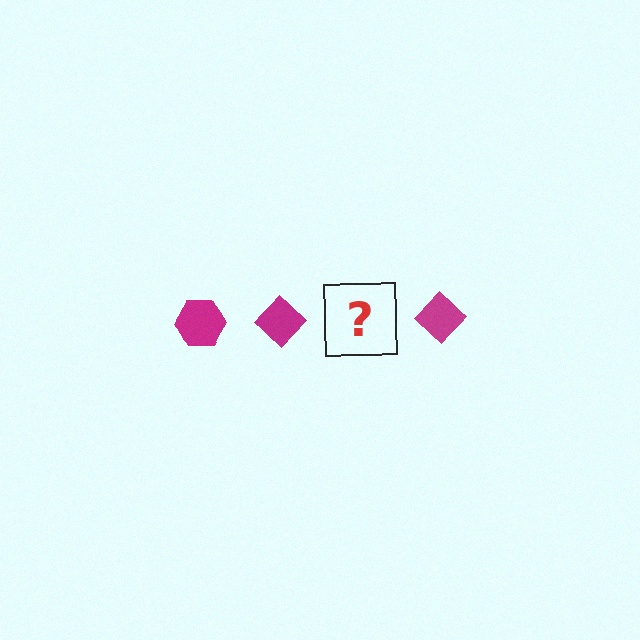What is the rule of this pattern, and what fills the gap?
The rule is that the pattern cycles through hexagon, diamond shapes in magenta. The gap should be filled with a magenta hexagon.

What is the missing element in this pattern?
The missing element is a magenta hexagon.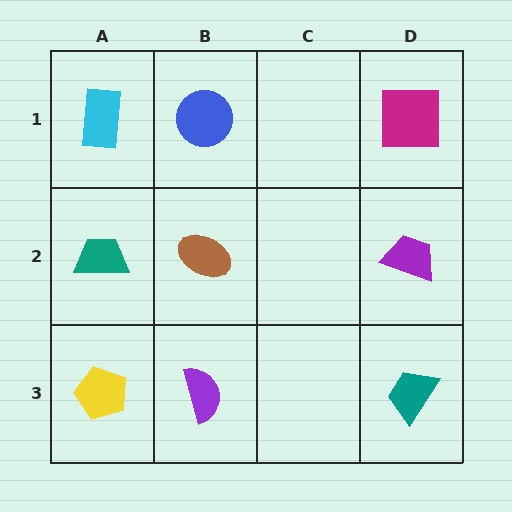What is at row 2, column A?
A teal trapezoid.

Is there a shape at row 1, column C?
No, that cell is empty.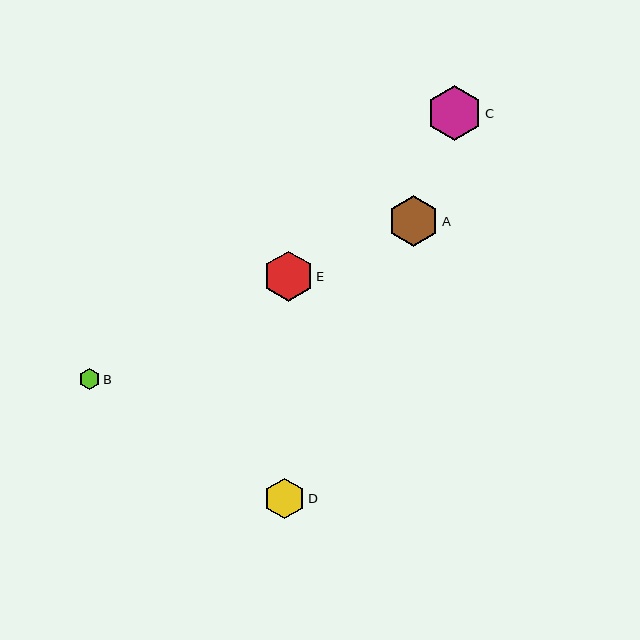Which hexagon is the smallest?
Hexagon B is the smallest with a size of approximately 20 pixels.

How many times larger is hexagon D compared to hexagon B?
Hexagon D is approximately 2.0 times the size of hexagon B.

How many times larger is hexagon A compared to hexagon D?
Hexagon A is approximately 1.2 times the size of hexagon D.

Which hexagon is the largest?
Hexagon C is the largest with a size of approximately 55 pixels.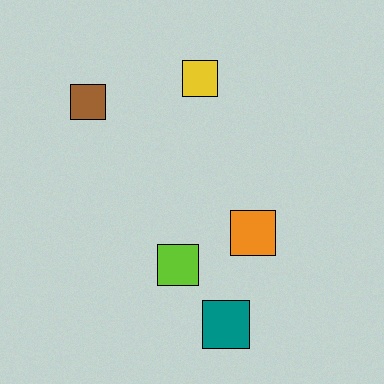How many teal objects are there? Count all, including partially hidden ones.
There is 1 teal object.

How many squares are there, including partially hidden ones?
There are 5 squares.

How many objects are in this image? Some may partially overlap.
There are 5 objects.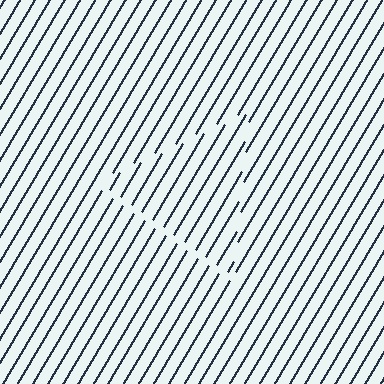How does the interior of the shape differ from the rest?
The interior of the shape contains the same grating, shifted by half a period — the contour is defined by the phase discontinuity where line-ends from the inner and outer gratings abut.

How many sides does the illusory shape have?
3 sides — the line-ends trace a triangle.